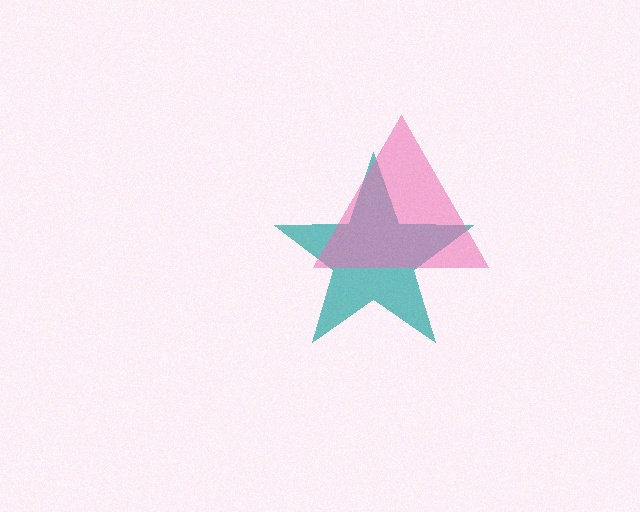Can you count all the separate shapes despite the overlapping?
Yes, there are 2 separate shapes.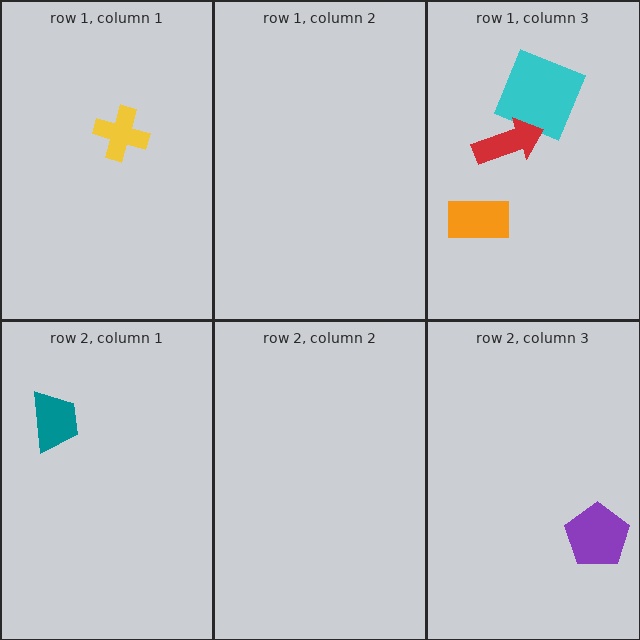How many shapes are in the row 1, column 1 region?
1.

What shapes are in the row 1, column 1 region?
The yellow cross.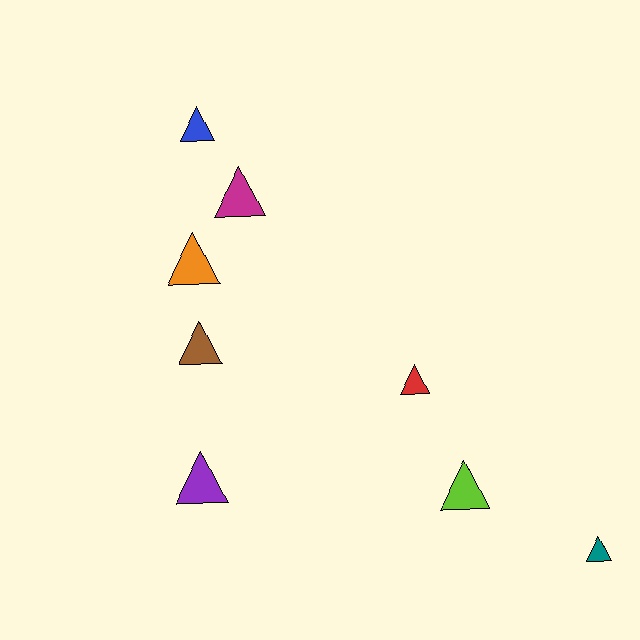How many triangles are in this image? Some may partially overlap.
There are 8 triangles.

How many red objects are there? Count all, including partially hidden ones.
There is 1 red object.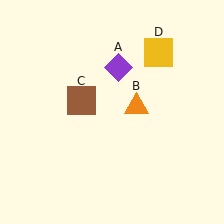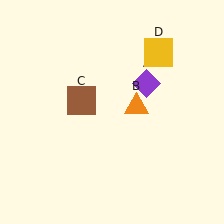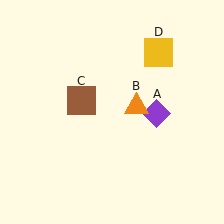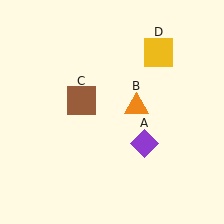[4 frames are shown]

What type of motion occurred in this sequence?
The purple diamond (object A) rotated clockwise around the center of the scene.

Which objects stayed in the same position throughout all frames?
Orange triangle (object B) and brown square (object C) and yellow square (object D) remained stationary.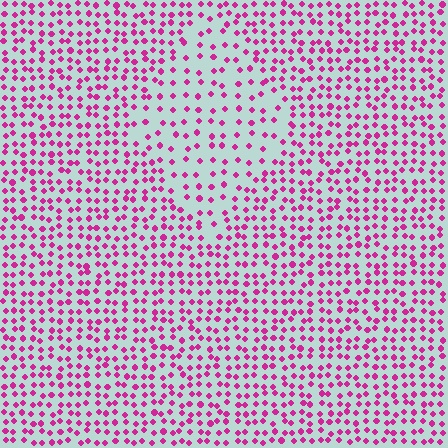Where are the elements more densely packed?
The elements are more densely packed outside the diamond boundary.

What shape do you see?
I see a diamond.